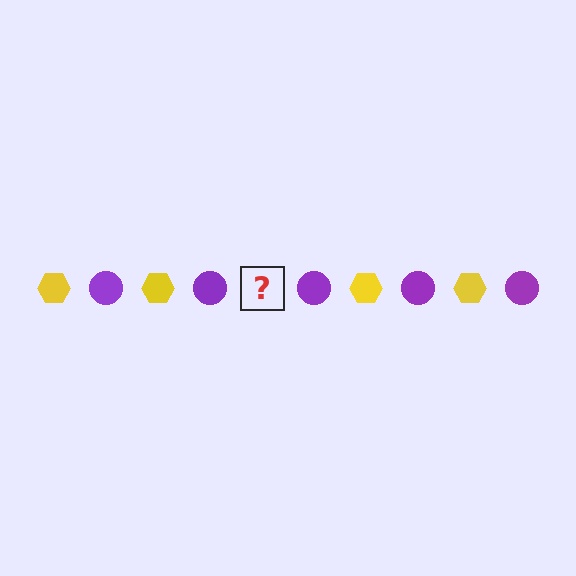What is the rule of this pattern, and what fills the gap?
The rule is that the pattern alternates between yellow hexagon and purple circle. The gap should be filled with a yellow hexagon.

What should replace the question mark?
The question mark should be replaced with a yellow hexagon.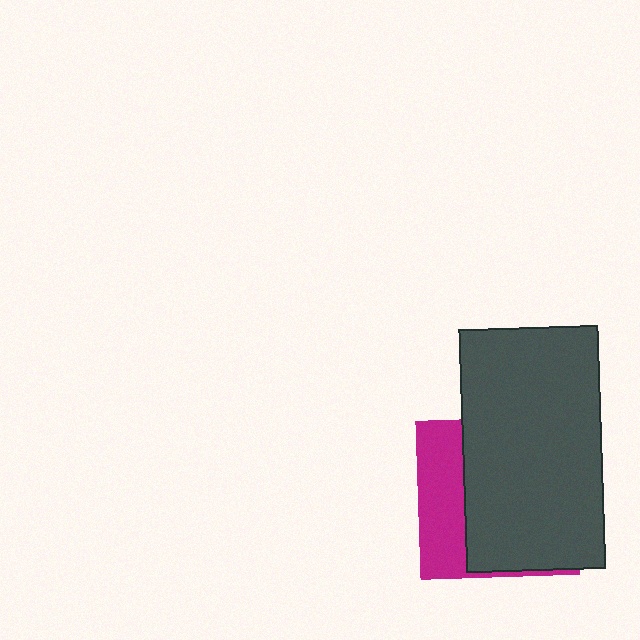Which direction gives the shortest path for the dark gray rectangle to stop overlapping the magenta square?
Moving right gives the shortest separation.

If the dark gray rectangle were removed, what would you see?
You would see the complete magenta square.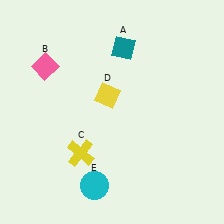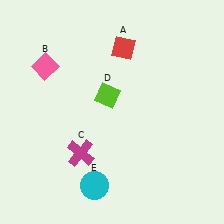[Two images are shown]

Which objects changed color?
A changed from teal to red. C changed from yellow to magenta. D changed from yellow to lime.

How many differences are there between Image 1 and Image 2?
There are 3 differences between the two images.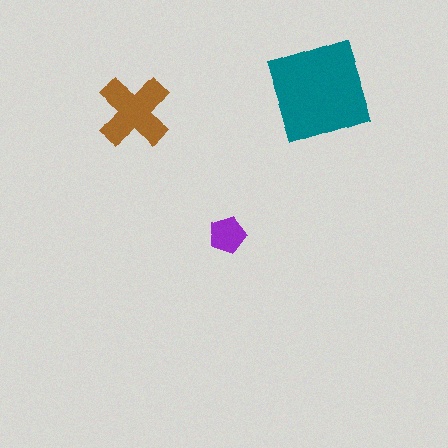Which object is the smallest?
The purple pentagon.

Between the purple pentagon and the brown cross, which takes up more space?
The brown cross.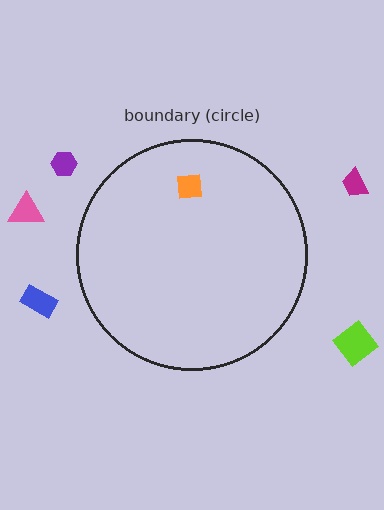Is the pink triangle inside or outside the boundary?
Outside.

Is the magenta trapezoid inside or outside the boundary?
Outside.